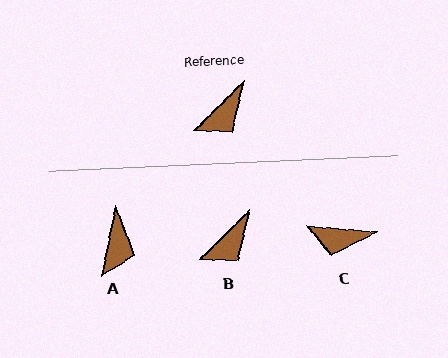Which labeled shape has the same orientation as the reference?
B.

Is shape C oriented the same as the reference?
No, it is off by about 49 degrees.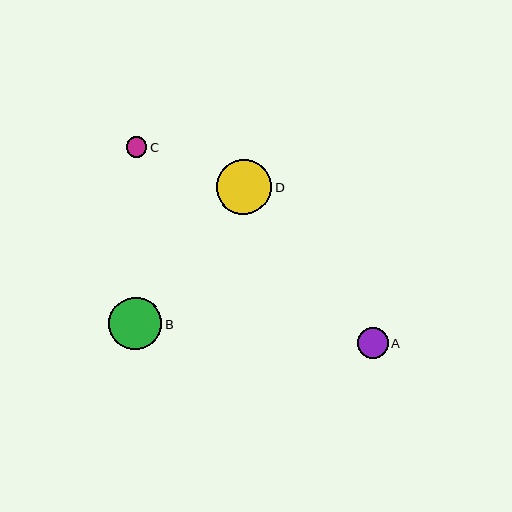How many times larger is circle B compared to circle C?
Circle B is approximately 2.6 times the size of circle C.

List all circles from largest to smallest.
From largest to smallest: D, B, A, C.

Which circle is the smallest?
Circle C is the smallest with a size of approximately 20 pixels.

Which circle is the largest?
Circle D is the largest with a size of approximately 55 pixels.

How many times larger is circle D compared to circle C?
Circle D is approximately 2.7 times the size of circle C.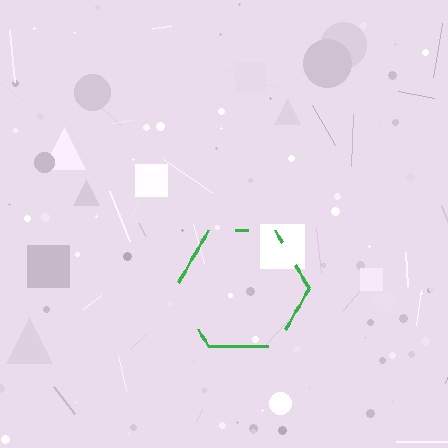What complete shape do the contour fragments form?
The contour fragments form a hexagon.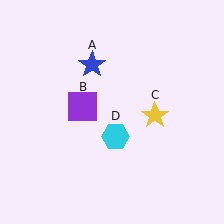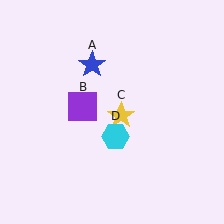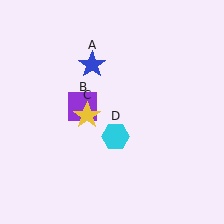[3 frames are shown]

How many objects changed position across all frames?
1 object changed position: yellow star (object C).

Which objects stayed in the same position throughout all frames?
Blue star (object A) and purple square (object B) and cyan hexagon (object D) remained stationary.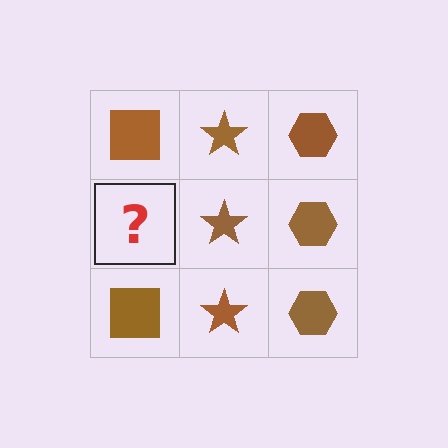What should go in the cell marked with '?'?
The missing cell should contain a brown square.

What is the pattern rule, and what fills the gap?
The rule is that each column has a consistent shape. The gap should be filled with a brown square.